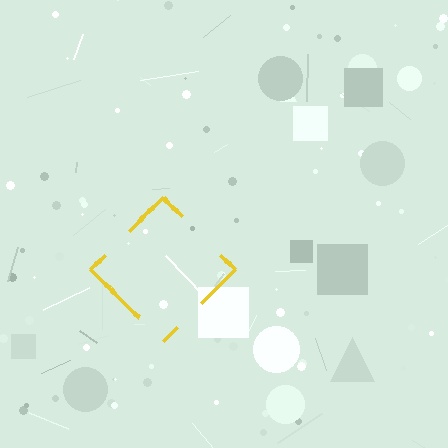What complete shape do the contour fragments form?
The contour fragments form a diamond.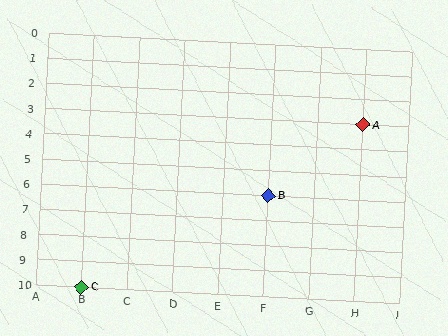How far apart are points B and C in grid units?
Points B and C are 4 columns and 4 rows apart (about 5.7 grid units diagonally).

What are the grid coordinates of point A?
Point A is at grid coordinates (H, 3).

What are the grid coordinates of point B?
Point B is at grid coordinates (F, 6).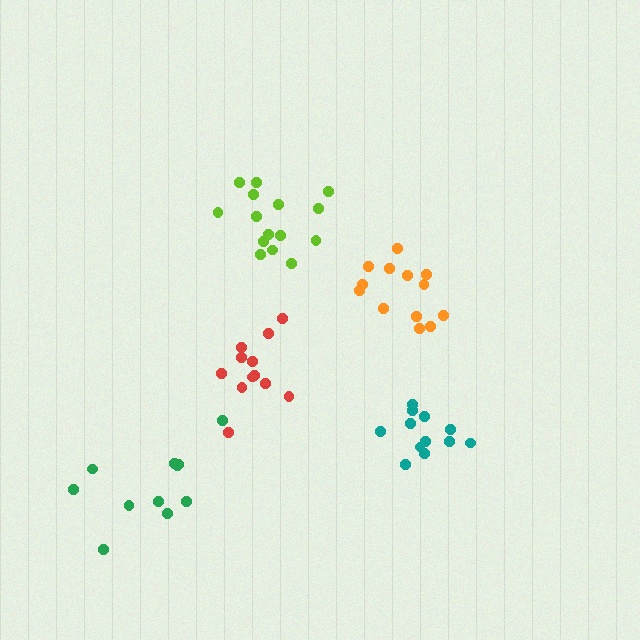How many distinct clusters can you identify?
There are 5 distinct clusters.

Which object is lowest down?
The green cluster is bottommost.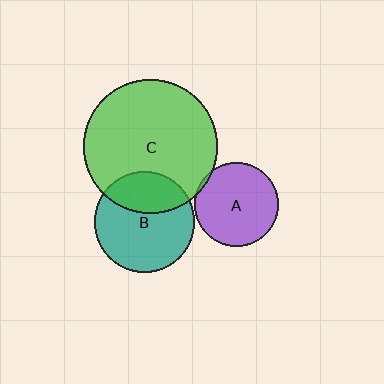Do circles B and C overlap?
Yes.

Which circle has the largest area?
Circle C (green).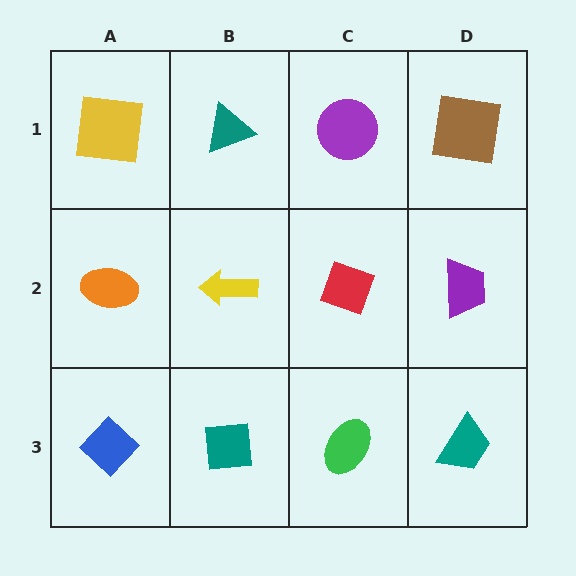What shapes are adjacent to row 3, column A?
An orange ellipse (row 2, column A), a teal square (row 3, column B).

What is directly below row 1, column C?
A red diamond.